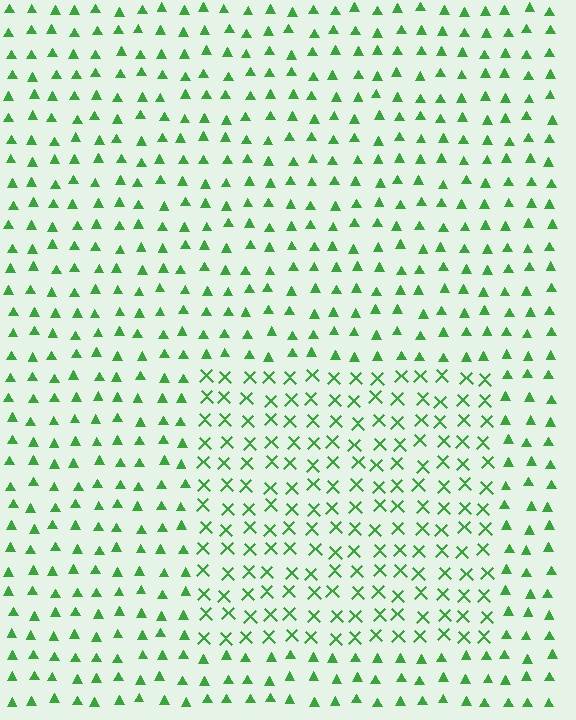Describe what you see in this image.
The image is filled with small green elements arranged in a uniform grid. A rectangle-shaped region contains X marks, while the surrounding area contains triangles. The boundary is defined purely by the change in element shape.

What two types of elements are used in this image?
The image uses X marks inside the rectangle region and triangles outside it.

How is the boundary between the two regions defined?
The boundary is defined by a change in element shape: X marks inside vs. triangles outside. All elements share the same color and spacing.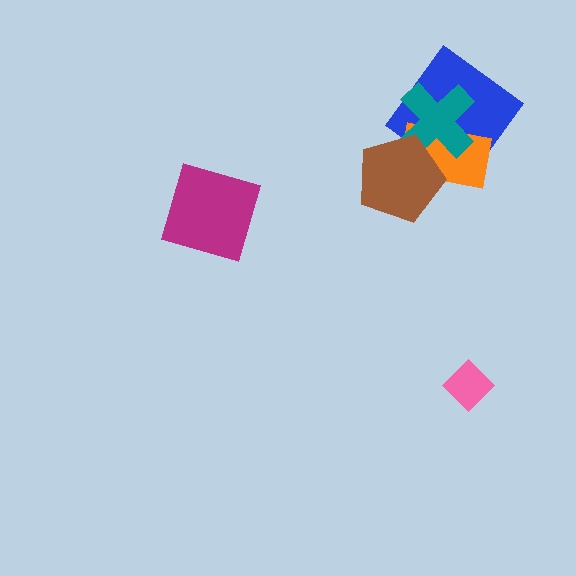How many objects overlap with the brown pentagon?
3 objects overlap with the brown pentagon.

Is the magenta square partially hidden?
No, no other shape covers it.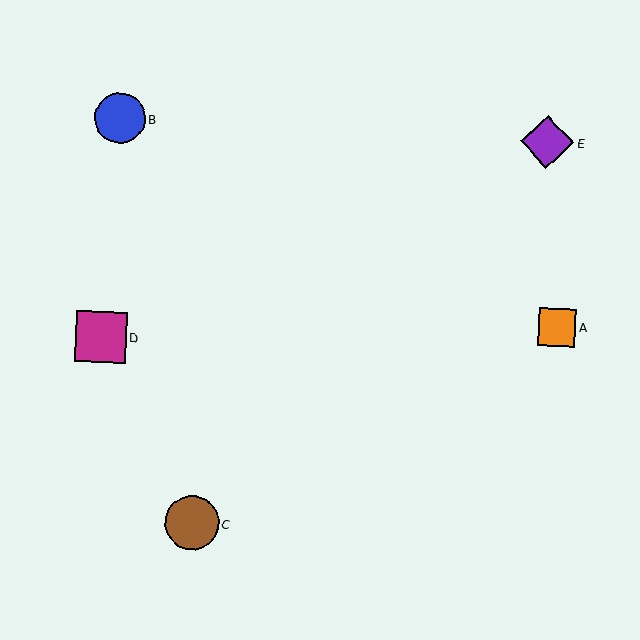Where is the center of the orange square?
The center of the orange square is at (557, 327).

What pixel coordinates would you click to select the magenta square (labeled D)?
Click at (101, 337) to select the magenta square D.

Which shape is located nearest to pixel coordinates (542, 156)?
The purple diamond (labeled E) at (547, 142) is nearest to that location.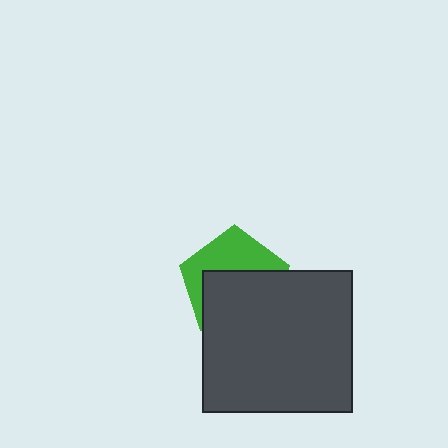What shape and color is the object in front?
The object in front is a dark gray rectangle.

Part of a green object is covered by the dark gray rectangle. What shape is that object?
It is a pentagon.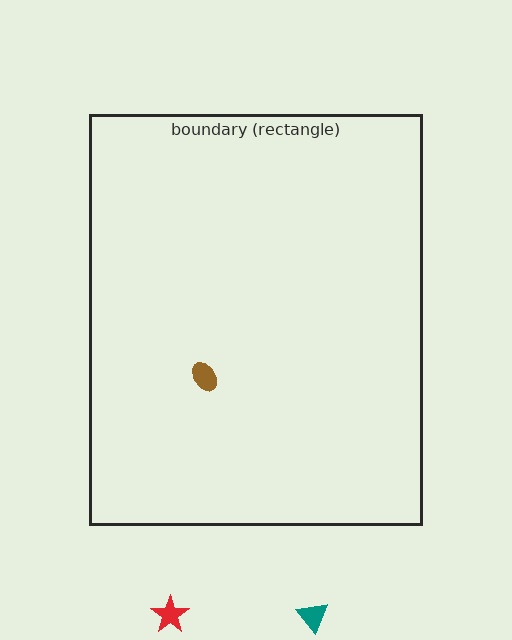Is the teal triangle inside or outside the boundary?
Outside.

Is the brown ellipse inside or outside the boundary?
Inside.